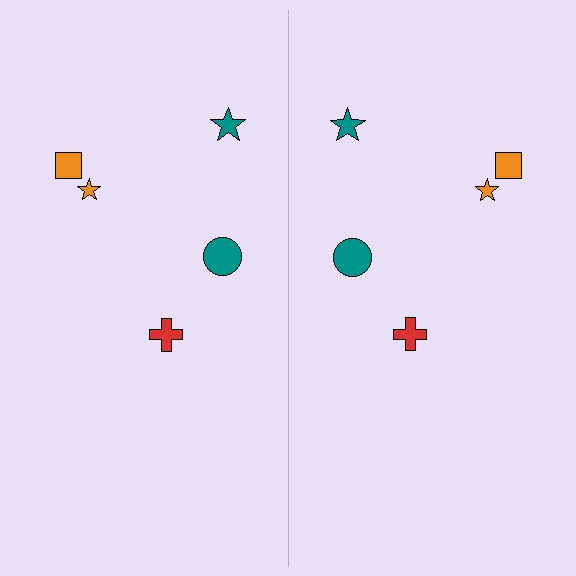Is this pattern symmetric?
Yes, this pattern has bilateral (reflection) symmetry.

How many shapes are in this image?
There are 10 shapes in this image.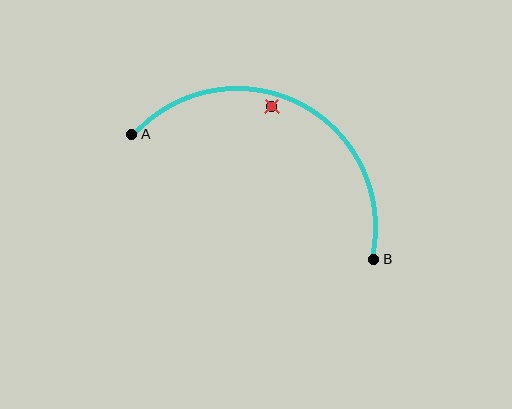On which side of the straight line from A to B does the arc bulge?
The arc bulges above the straight line connecting A and B.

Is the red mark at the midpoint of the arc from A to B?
No — the red mark does not lie on the arc at all. It sits slightly inside the curve.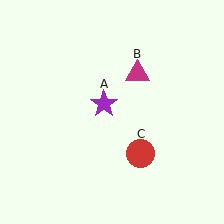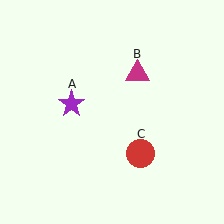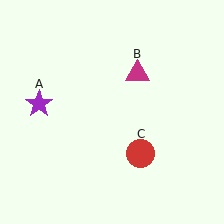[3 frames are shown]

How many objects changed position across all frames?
1 object changed position: purple star (object A).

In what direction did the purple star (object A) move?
The purple star (object A) moved left.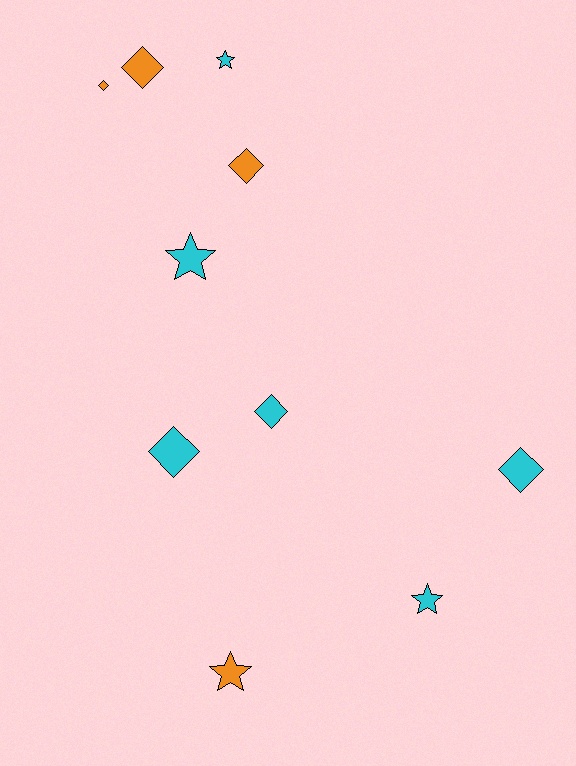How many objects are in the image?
There are 10 objects.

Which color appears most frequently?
Cyan, with 6 objects.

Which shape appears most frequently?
Diamond, with 6 objects.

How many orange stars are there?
There is 1 orange star.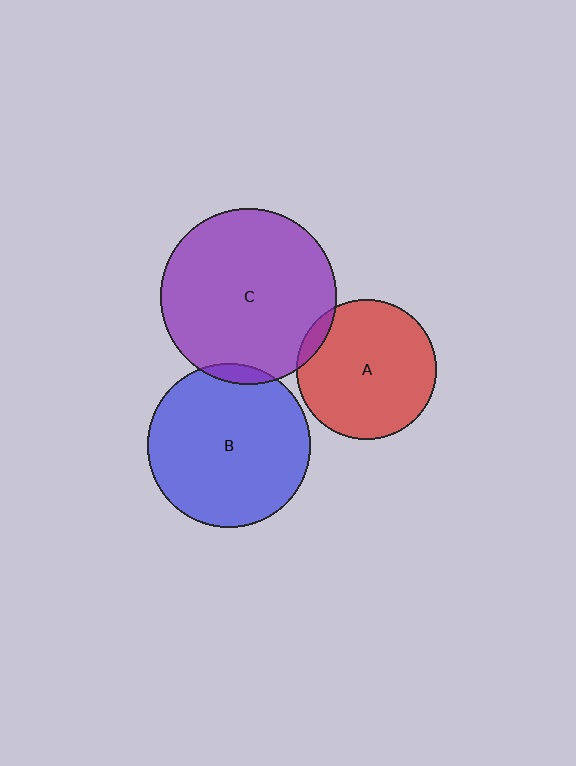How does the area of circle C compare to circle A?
Approximately 1.6 times.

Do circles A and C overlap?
Yes.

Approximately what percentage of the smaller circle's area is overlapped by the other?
Approximately 5%.